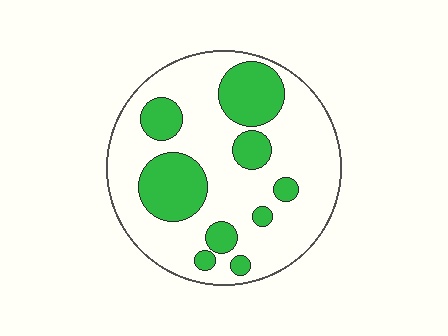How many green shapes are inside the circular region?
9.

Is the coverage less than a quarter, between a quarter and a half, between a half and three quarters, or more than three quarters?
Between a quarter and a half.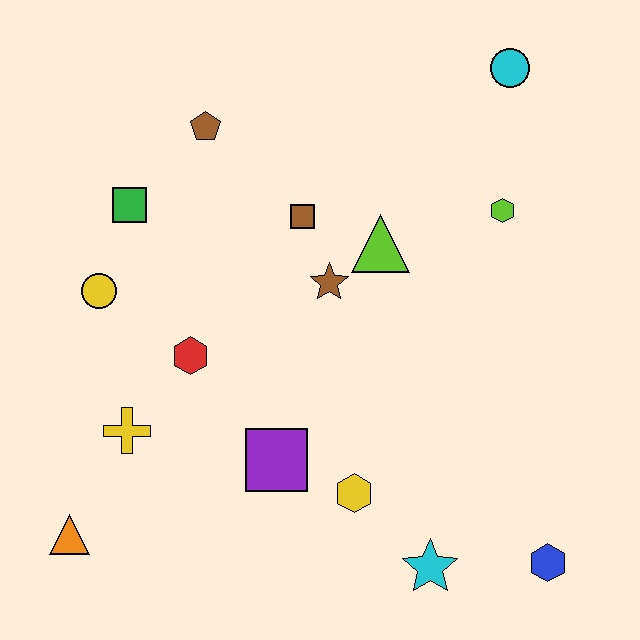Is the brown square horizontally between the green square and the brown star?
Yes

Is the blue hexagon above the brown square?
No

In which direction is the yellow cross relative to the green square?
The yellow cross is below the green square.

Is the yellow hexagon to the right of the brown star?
Yes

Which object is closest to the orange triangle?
The yellow cross is closest to the orange triangle.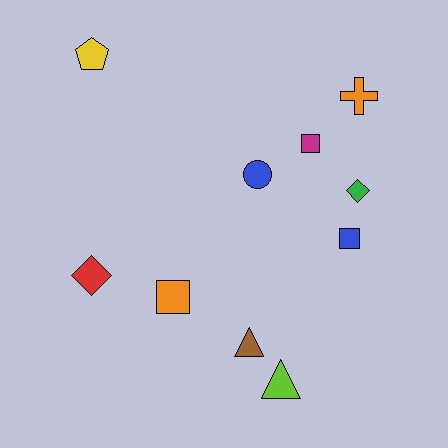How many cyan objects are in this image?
There are no cyan objects.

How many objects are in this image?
There are 10 objects.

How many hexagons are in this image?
There are no hexagons.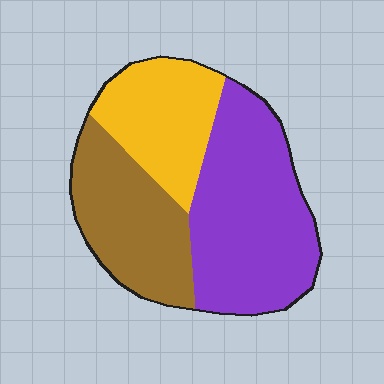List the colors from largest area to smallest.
From largest to smallest: purple, brown, yellow.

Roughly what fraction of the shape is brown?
Brown covers about 30% of the shape.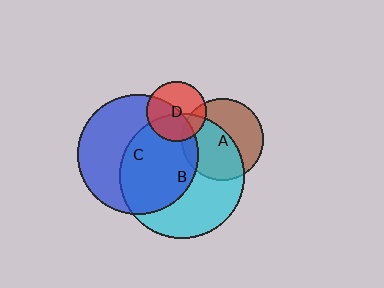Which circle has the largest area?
Circle B (cyan).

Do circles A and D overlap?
Yes.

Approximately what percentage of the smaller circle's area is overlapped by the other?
Approximately 20%.